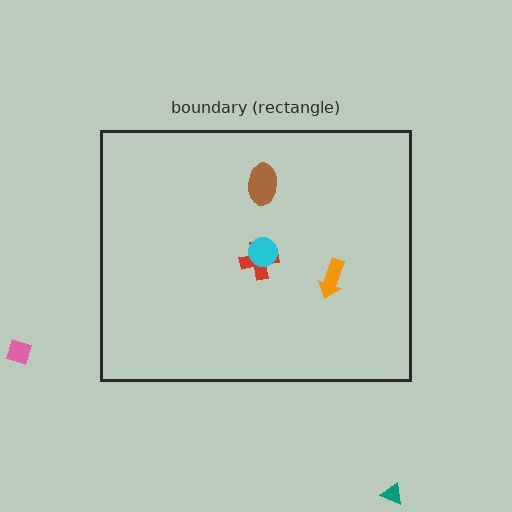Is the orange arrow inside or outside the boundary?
Inside.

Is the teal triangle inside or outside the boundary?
Outside.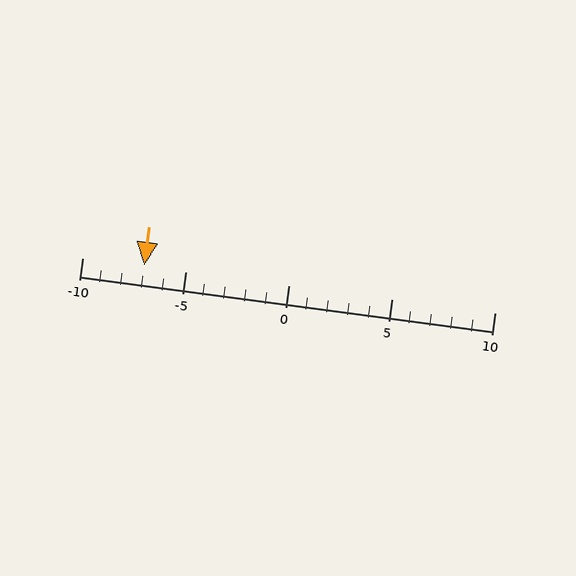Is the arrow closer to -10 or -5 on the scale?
The arrow is closer to -5.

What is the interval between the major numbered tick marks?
The major tick marks are spaced 5 units apart.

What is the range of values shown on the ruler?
The ruler shows values from -10 to 10.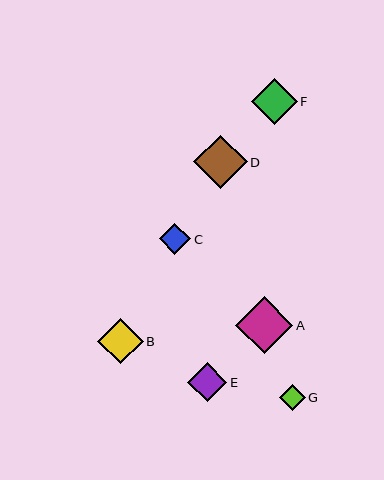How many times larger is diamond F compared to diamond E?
Diamond F is approximately 1.2 times the size of diamond E.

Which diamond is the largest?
Diamond A is the largest with a size of approximately 57 pixels.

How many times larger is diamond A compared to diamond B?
Diamond A is approximately 1.3 times the size of diamond B.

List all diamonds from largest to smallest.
From largest to smallest: A, D, F, B, E, C, G.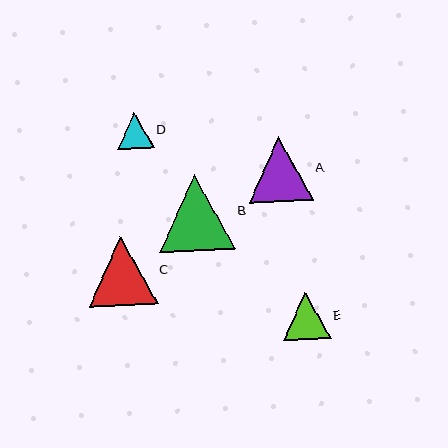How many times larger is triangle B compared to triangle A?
Triangle B is approximately 1.2 times the size of triangle A.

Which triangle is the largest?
Triangle B is the largest with a size of approximately 76 pixels.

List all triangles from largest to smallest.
From largest to smallest: B, C, A, E, D.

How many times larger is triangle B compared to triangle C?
Triangle B is approximately 1.1 times the size of triangle C.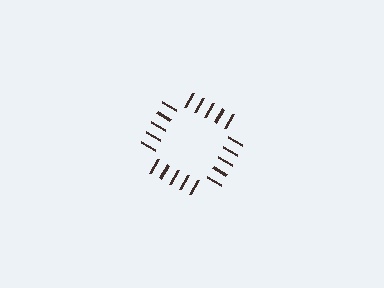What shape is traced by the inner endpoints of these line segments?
An illusory square — the line segments terminate on its edges but no continuous stroke is drawn.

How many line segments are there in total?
20 — 5 along each of the 4 edges.